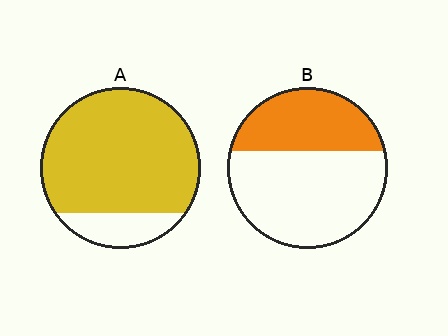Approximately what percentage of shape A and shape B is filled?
A is approximately 85% and B is approximately 35%.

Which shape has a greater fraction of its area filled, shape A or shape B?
Shape A.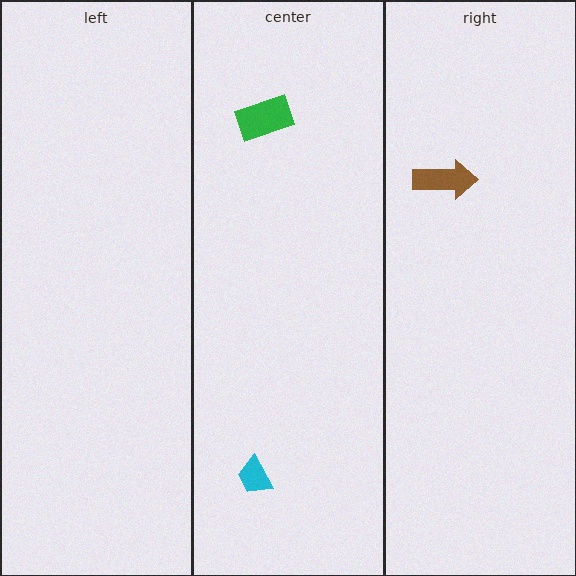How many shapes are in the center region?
2.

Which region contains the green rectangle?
The center region.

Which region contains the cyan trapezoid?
The center region.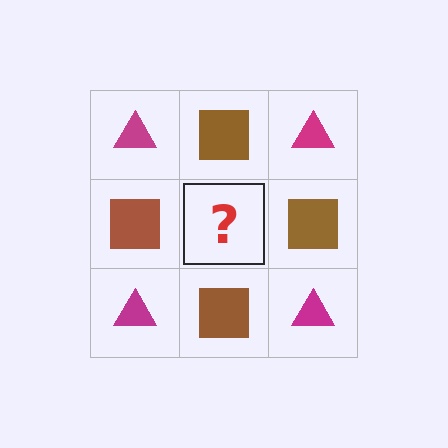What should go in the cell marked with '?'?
The missing cell should contain a magenta triangle.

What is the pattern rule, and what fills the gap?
The rule is that it alternates magenta triangle and brown square in a checkerboard pattern. The gap should be filled with a magenta triangle.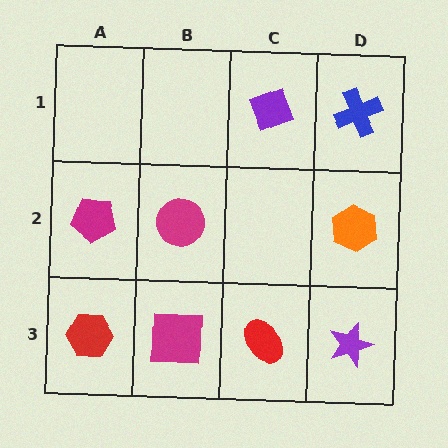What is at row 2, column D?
An orange hexagon.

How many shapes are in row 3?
4 shapes.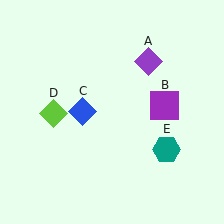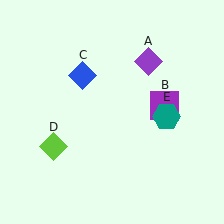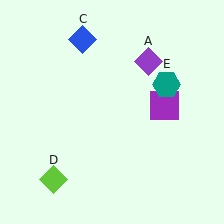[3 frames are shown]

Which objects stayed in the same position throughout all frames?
Purple diamond (object A) and purple square (object B) remained stationary.